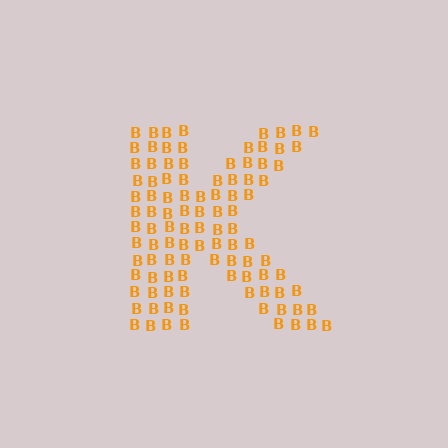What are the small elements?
The small elements are letter B's.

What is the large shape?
The large shape is the letter K.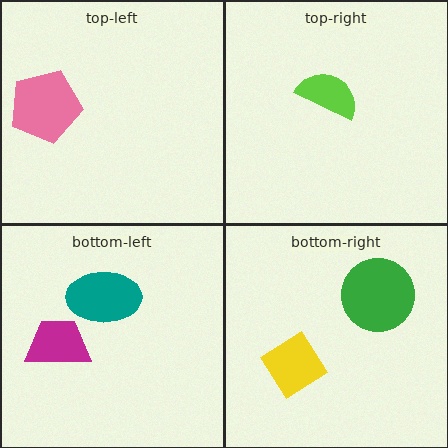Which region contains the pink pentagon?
The top-left region.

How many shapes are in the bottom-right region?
2.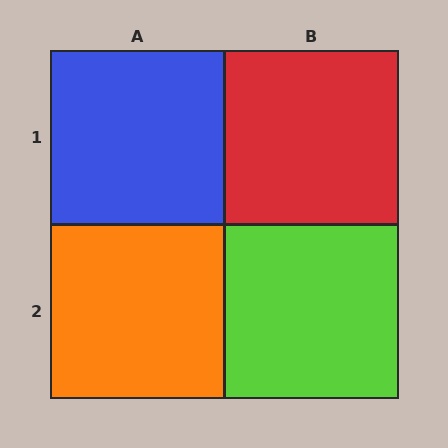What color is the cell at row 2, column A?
Orange.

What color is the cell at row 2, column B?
Lime.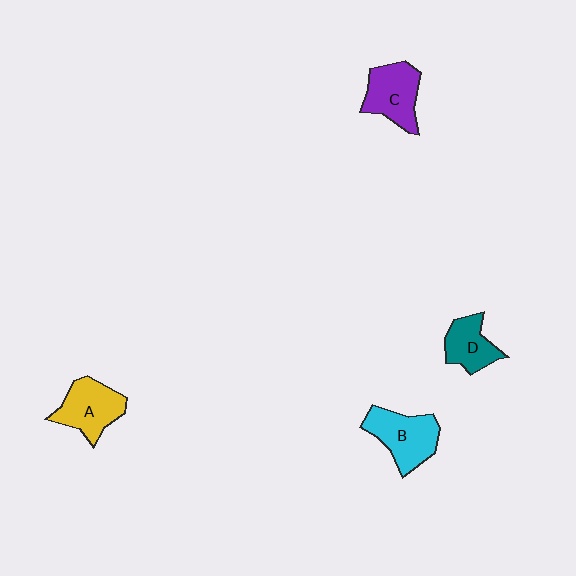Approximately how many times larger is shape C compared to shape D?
Approximately 1.3 times.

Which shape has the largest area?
Shape B (cyan).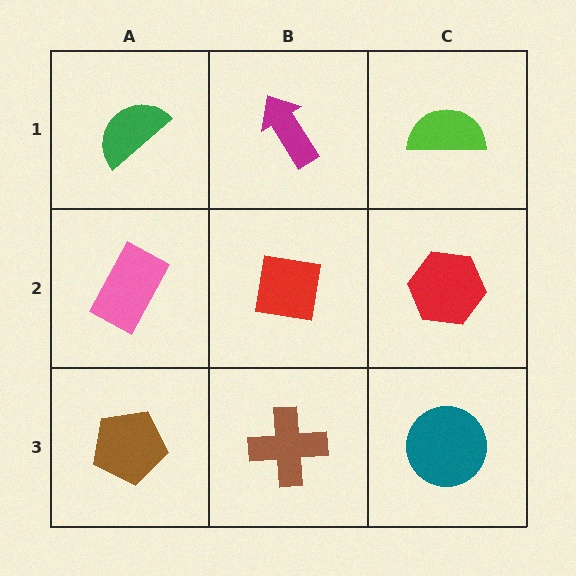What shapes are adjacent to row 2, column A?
A green semicircle (row 1, column A), a brown pentagon (row 3, column A), a red square (row 2, column B).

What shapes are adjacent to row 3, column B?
A red square (row 2, column B), a brown pentagon (row 3, column A), a teal circle (row 3, column C).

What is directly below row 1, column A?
A pink rectangle.